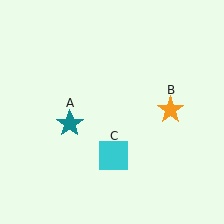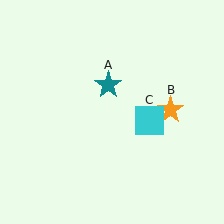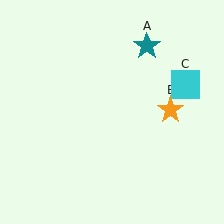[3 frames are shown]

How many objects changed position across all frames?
2 objects changed position: teal star (object A), cyan square (object C).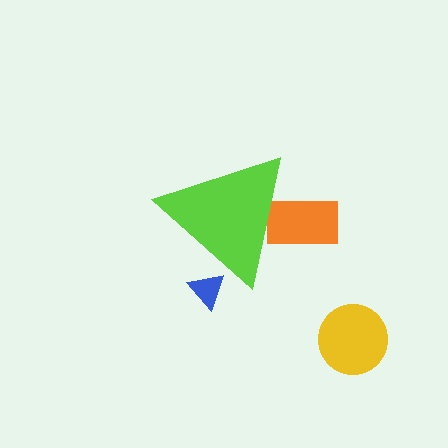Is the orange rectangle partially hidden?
Yes, the orange rectangle is partially hidden behind the lime triangle.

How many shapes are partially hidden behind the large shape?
2 shapes are partially hidden.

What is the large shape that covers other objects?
A lime triangle.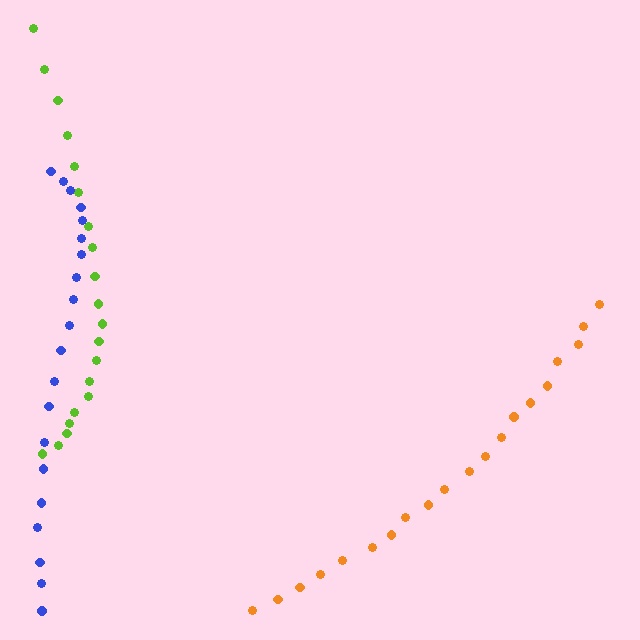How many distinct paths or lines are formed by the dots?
There are 3 distinct paths.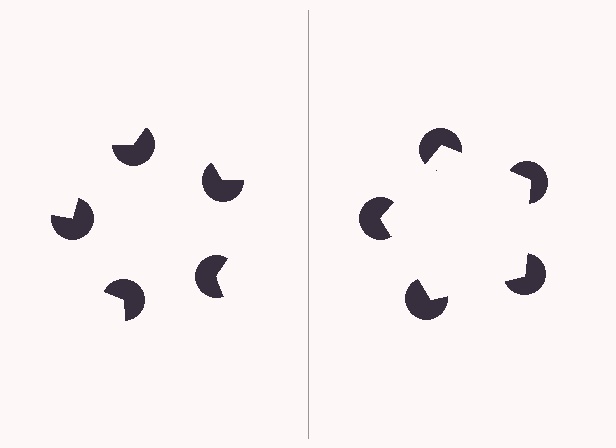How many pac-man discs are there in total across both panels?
10 — 5 on each side.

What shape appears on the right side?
An illusory pentagon.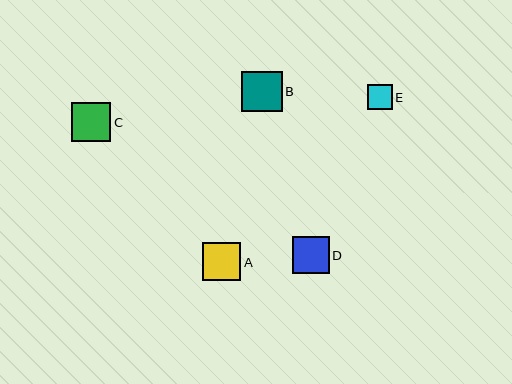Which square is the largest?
Square B is the largest with a size of approximately 40 pixels.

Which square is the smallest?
Square E is the smallest with a size of approximately 25 pixels.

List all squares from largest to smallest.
From largest to smallest: B, C, A, D, E.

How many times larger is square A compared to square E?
Square A is approximately 1.5 times the size of square E.